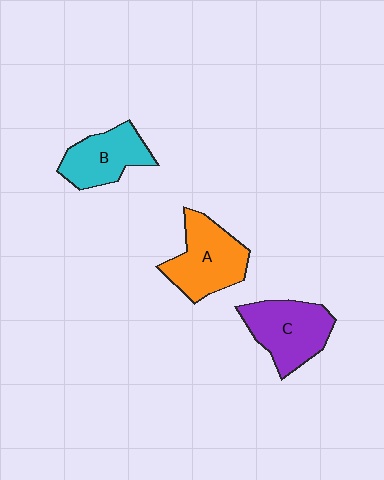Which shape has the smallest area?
Shape B (cyan).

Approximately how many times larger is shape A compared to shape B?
Approximately 1.2 times.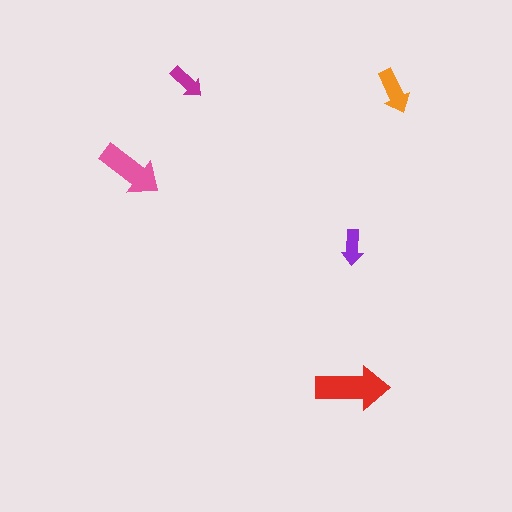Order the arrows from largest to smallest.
the red one, the pink one, the orange one, the magenta one, the purple one.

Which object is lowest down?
The red arrow is bottommost.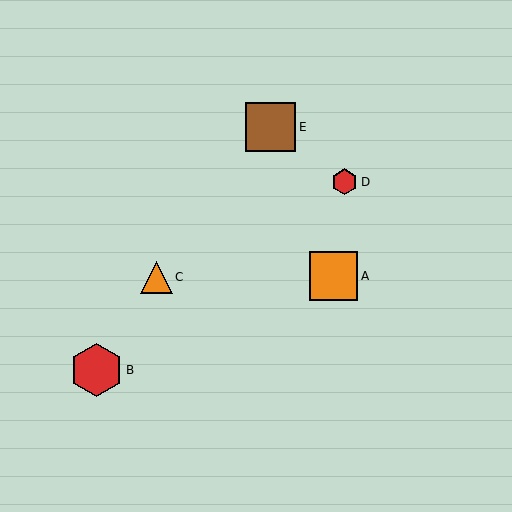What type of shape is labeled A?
Shape A is an orange square.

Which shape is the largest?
The red hexagon (labeled B) is the largest.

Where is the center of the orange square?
The center of the orange square is at (334, 276).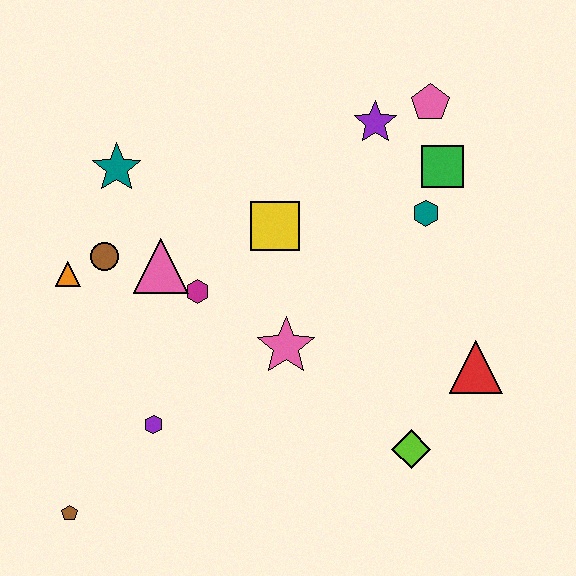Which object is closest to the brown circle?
The orange triangle is closest to the brown circle.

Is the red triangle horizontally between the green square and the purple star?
No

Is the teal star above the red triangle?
Yes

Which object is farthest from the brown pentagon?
The pink pentagon is farthest from the brown pentagon.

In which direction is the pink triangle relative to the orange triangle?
The pink triangle is to the right of the orange triangle.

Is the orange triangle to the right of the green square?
No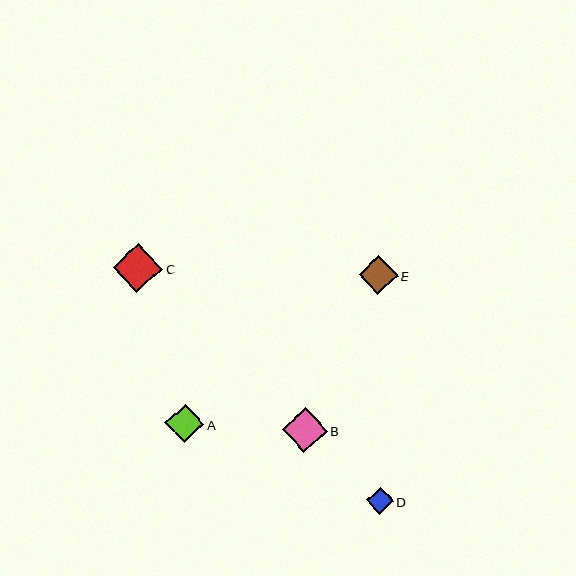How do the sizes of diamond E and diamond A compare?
Diamond E and diamond A are approximately the same size.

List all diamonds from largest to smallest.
From largest to smallest: C, B, E, A, D.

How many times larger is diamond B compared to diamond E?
Diamond B is approximately 1.2 times the size of diamond E.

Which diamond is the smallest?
Diamond D is the smallest with a size of approximately 27 pixels.